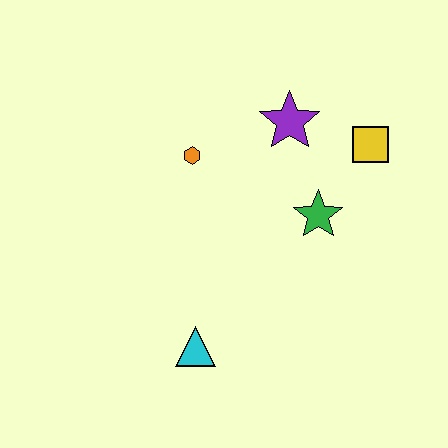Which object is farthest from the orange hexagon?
The cyan triangle is farthest from the orange hexagon.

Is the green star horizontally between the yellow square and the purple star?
Yes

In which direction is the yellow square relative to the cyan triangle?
The yellow square is above the cyan triangle.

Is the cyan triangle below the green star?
Yes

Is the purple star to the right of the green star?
No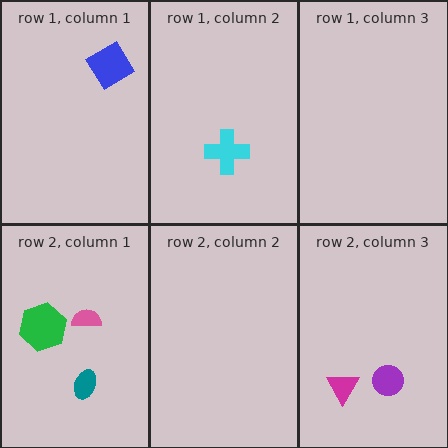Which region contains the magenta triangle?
The row 2, column 3 region.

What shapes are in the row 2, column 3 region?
The magenta triangle, the purple circle.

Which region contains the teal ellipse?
The row 2, column 1 region.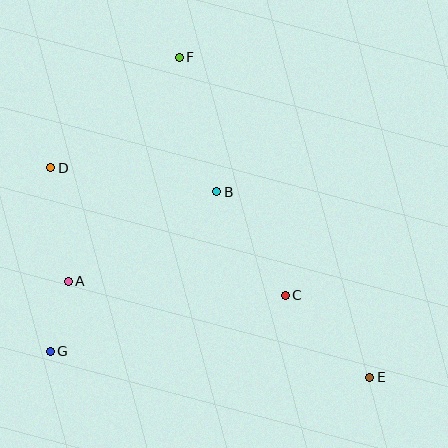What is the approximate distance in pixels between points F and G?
The distance between F and G is approximately 321 pixels.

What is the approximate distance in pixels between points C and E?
The distance between C and E is approximately 118 pixels.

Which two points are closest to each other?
Points A and G are closest to each other.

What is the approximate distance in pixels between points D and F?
The distance between D and F is approximately 170 pixels.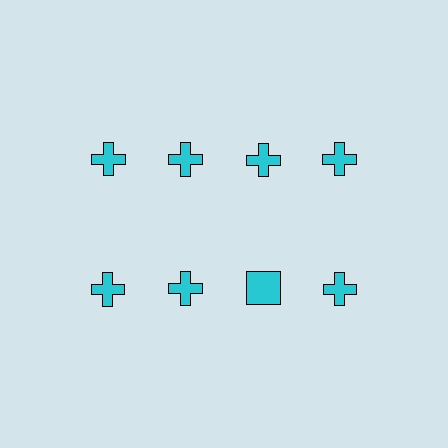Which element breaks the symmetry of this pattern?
The cyan square in the second row, center column breaks the symmetry. All other shapes are cyan crosses.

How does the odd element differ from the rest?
It has a different shape: square instead of cross.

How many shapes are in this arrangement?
There are 8 shapes arranged in a grid pattern.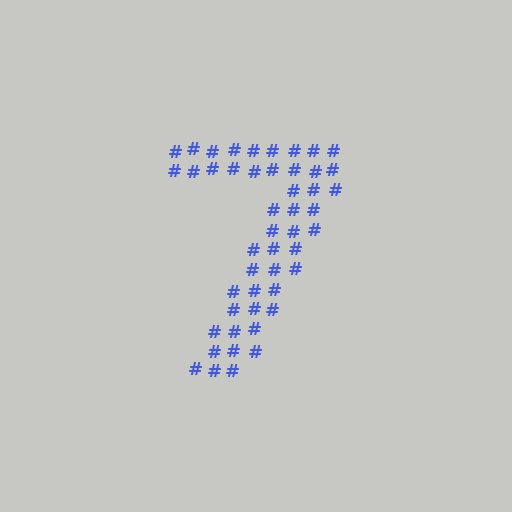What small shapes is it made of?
It is made of small hash symbols.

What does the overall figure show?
The overall figure shows the digit 7.